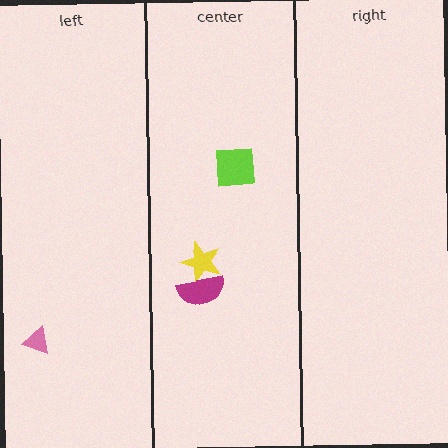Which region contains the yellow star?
The center region.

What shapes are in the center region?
The yellow star, the magenta semicircle, the lime square.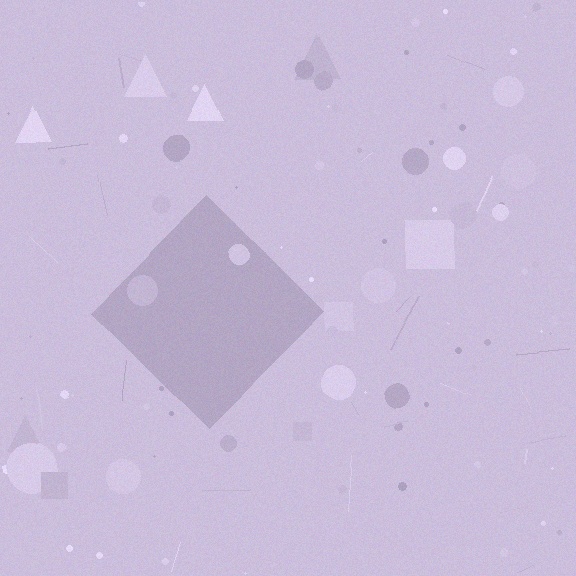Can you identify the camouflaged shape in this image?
The camouflaged shape is a diamond.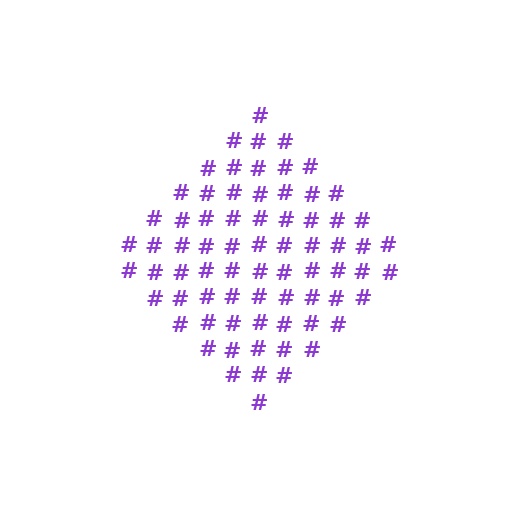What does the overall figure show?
The overall figure shows a diamond.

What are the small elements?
The small elements are hash symbols.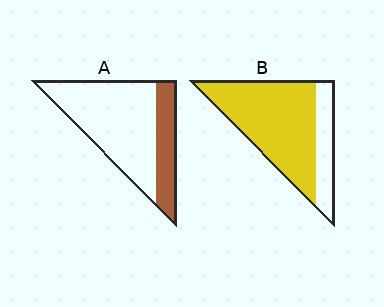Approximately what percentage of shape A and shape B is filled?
A is approximately 25% and B is approximately 75%.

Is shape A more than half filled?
No.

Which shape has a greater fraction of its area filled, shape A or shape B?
Shape B.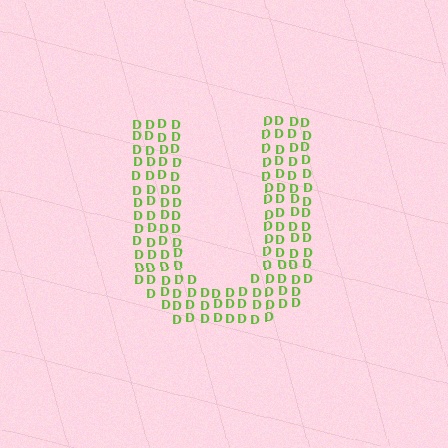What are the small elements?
The small elements are letter D's.